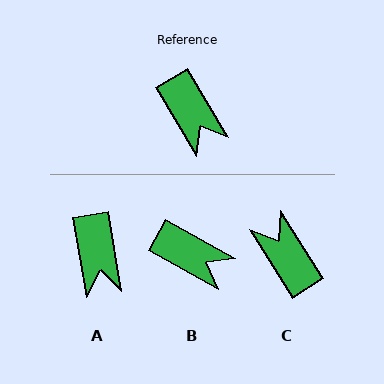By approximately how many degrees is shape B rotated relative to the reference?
Approximately 31 degrees counter-clockwise.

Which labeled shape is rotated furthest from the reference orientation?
C, about 179 degrees away.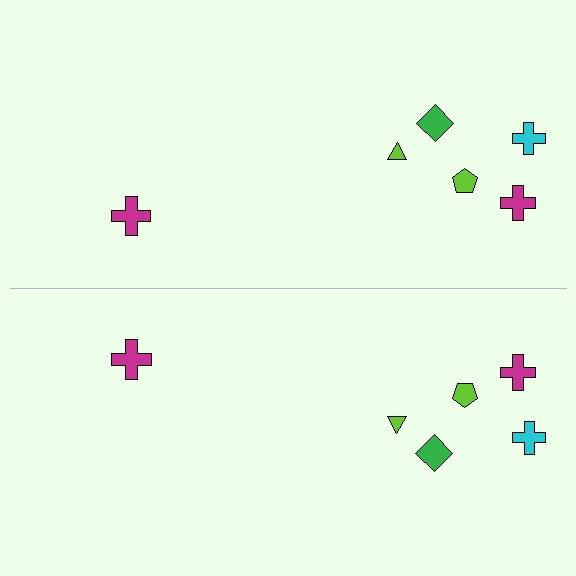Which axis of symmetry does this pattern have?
The pattern has a horizontal axis of symmetry running through the center of the image.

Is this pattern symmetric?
Yes, this pattern has bilateral (reflection) symmetry.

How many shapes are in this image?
There are 12 shapes in this image.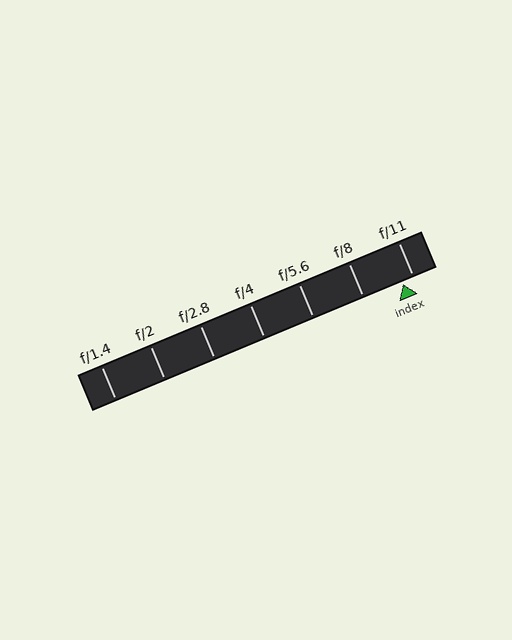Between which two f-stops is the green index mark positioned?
The index mark is between f/8 and f/11.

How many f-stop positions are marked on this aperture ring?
There are 7 f-stop positions marked.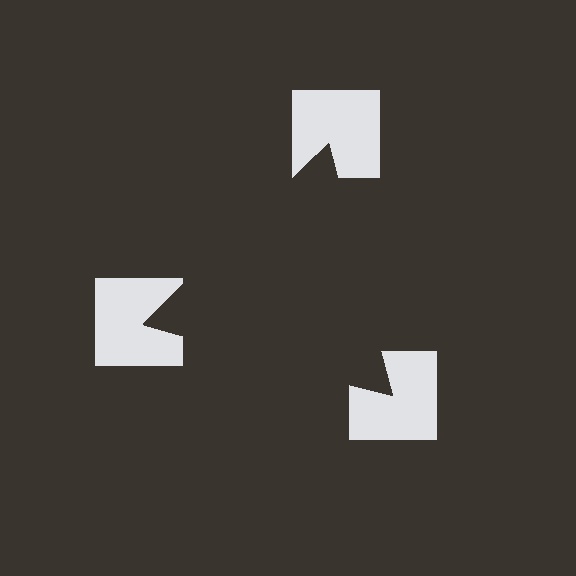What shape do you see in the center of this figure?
An illusory triangle — its edges are inferred from the aligned wedge cuts in the notched squares, not physically drawn.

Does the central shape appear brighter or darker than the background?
It typically appears slightly darker than the background, even though no actual brightness change is drawn.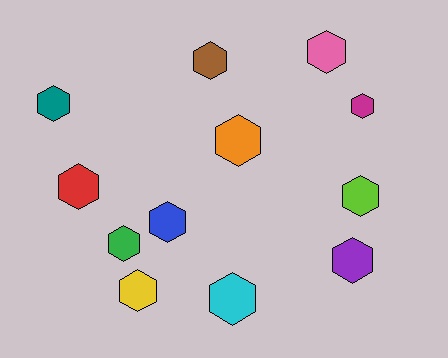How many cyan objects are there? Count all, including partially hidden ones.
There is 1 cyan object.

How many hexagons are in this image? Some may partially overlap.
There are 12 hexagons.